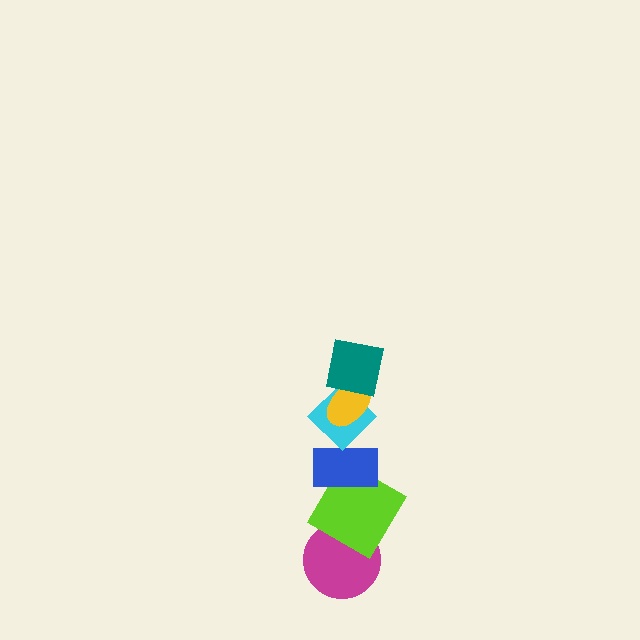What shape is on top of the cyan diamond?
The yellow ellipse is on top of the cyan diamond.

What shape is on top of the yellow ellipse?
The teal square is on top of the yellow ellipse.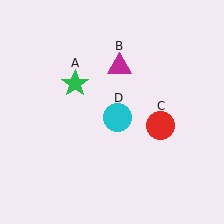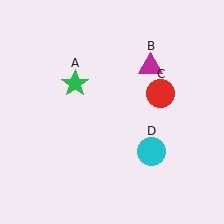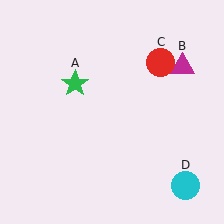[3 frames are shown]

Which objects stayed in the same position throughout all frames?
Green star (object A) remained stationary.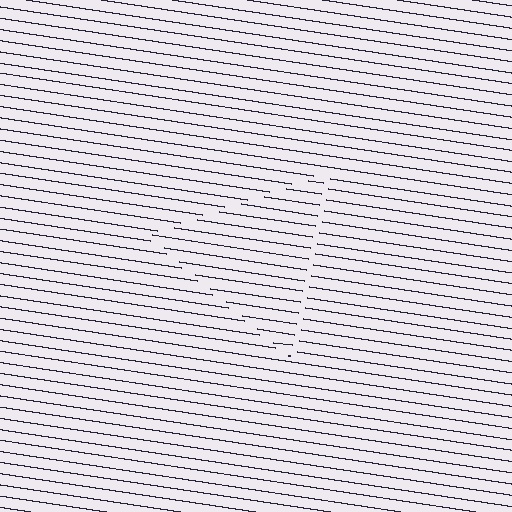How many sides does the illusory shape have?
3 sides — the line-ends trace a triangle.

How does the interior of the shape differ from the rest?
The interior of the shape contains the same grating, shifted by half a period — the contour is defined by the phase discontinuity where line-ends from the inner and outer gratings abut.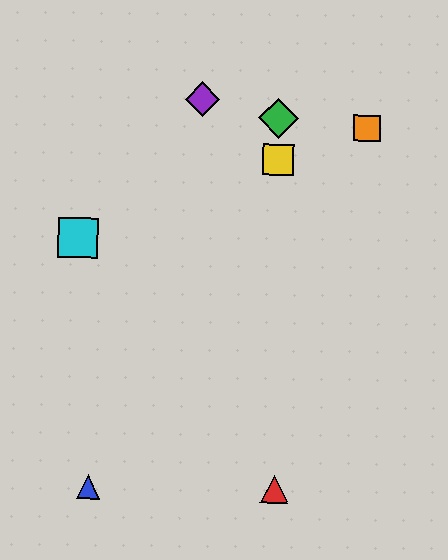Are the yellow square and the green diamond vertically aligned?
Yes, both are at x≈278.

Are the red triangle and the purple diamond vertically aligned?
No, the red triangle is at x≈275 and the purple diamond is at x≈203.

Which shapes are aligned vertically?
The red triangle, the green diamond, the yellow square are aligned vertically.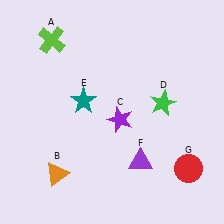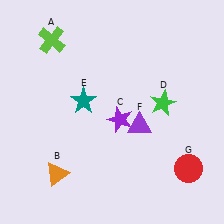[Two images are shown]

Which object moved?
The purple triangle (F) moved up.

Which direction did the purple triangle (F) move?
The purple triangle (F) moved up.